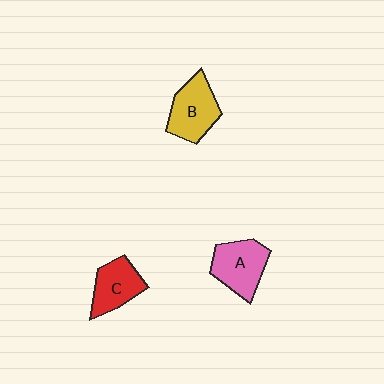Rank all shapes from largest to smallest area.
From largest to smallest: B (yellow), A (pink), C (red).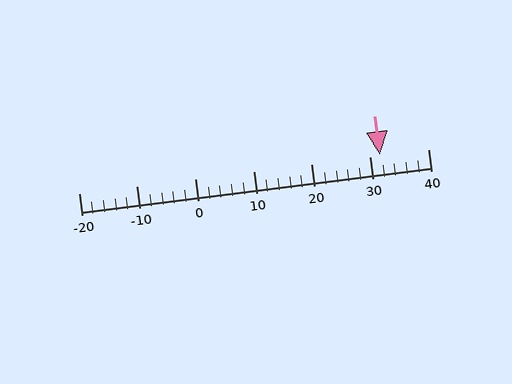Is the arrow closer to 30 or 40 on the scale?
The arrow is closer to 30.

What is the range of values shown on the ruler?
The ruler shows values from -20 to 40.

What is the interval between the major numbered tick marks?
The major tick marks are spaced 10 units apart.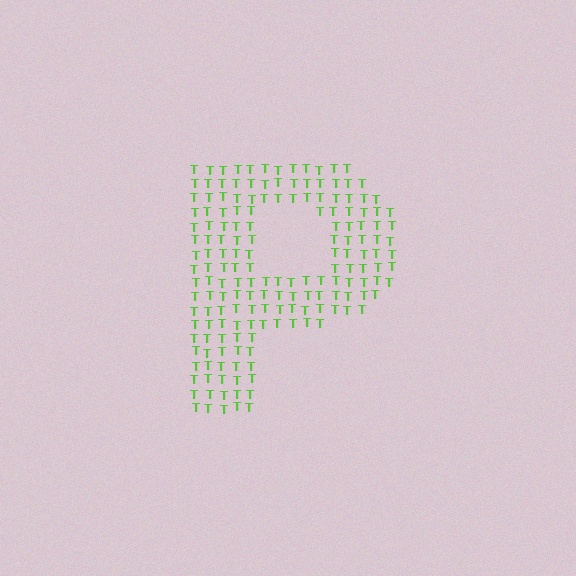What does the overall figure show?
The overall figure shows the letter P.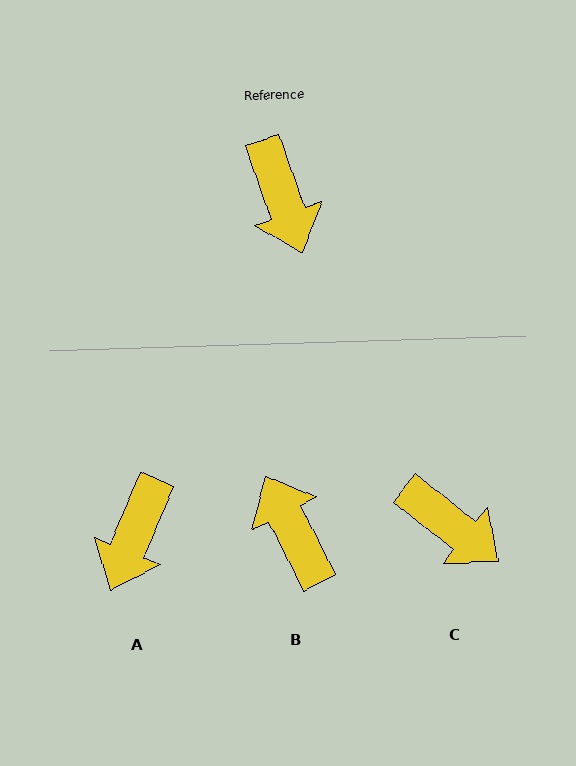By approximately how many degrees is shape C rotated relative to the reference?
Approximately 33 degrees counter-clockwise.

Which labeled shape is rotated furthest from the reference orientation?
B, about 172 degrees away.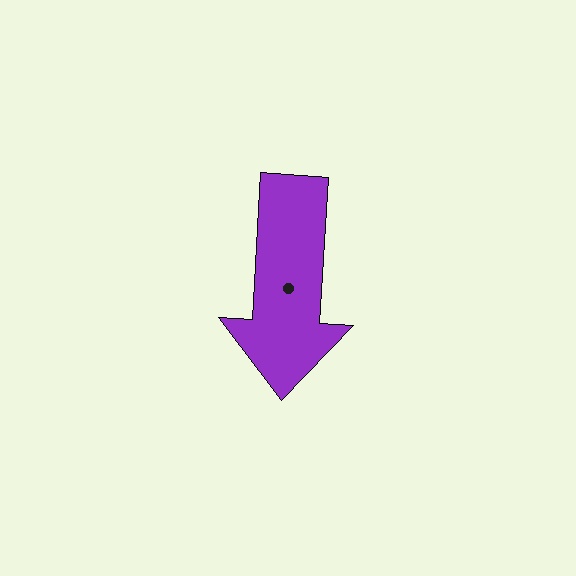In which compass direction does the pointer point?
South.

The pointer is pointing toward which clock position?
Roughly 6 o'clock.